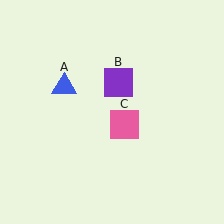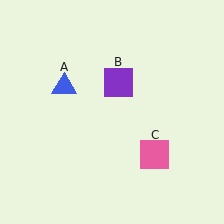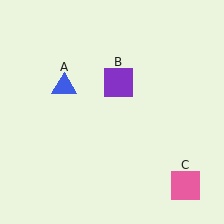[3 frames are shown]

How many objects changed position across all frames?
1 object changed position: pink square (object C).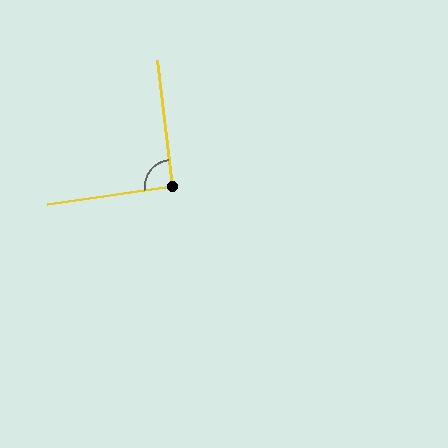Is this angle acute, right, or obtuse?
It is approximately a right angle.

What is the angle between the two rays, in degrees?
Approximately 92 degrees.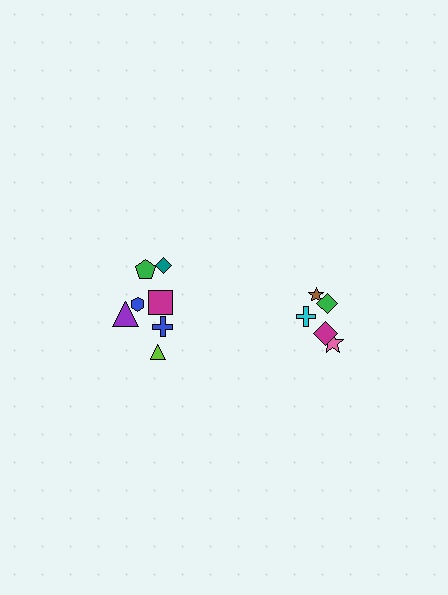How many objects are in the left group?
There are 7 objects.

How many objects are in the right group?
There are 5 objects.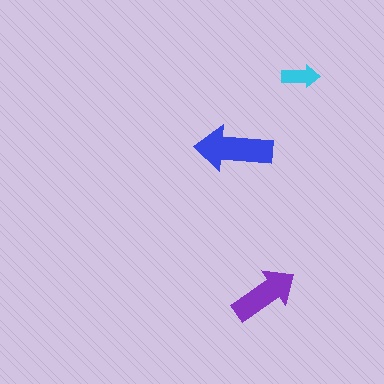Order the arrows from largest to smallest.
the blue one, the purple one, the cyan one.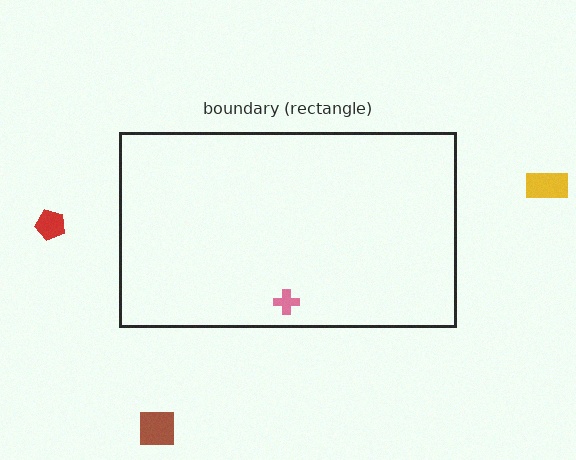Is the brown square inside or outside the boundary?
Outside.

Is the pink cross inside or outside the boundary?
Inside.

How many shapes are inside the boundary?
1 inside, 3 outside.